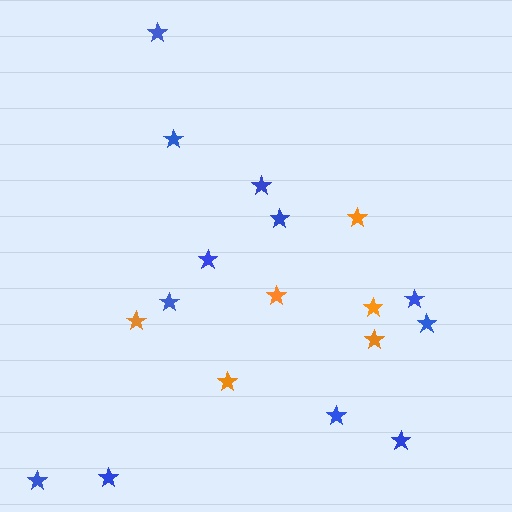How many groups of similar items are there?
There are 2 groups: one group of blue stars (12) and one group of orange stars (6).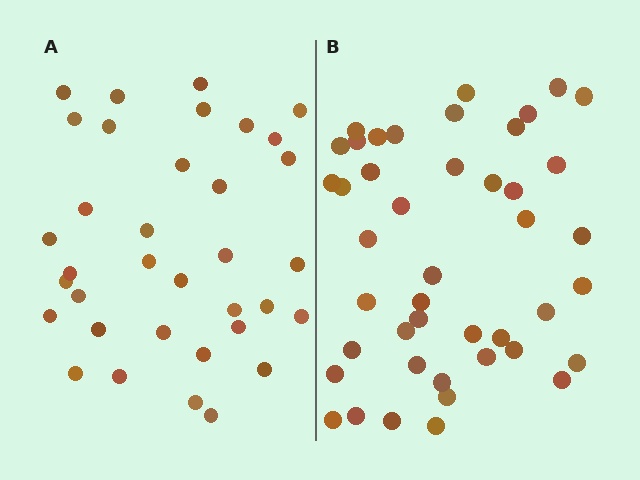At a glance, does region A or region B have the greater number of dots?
Region B (the right region) has more dots.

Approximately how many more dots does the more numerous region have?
Region B has roughly 8 or so more dots than region A.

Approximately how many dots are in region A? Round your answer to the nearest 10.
About 40 dots. (The exact count is 35, which rounds to 40.)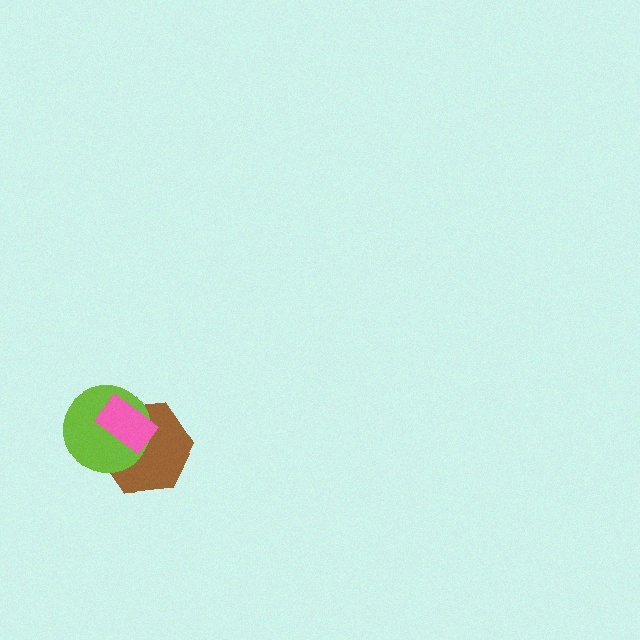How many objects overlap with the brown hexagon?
2 objects overlap with the brown hexagon.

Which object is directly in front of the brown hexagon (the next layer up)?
The lime circle is directly in front of the brown hexagon.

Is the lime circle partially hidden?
Yes, it is partially covered by another shape.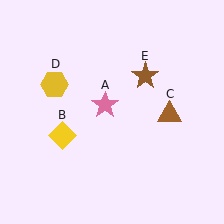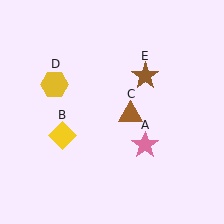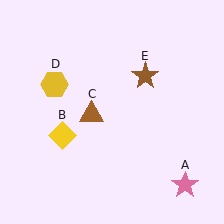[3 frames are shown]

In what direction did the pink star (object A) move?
The pink star (object A) moved down and to the right.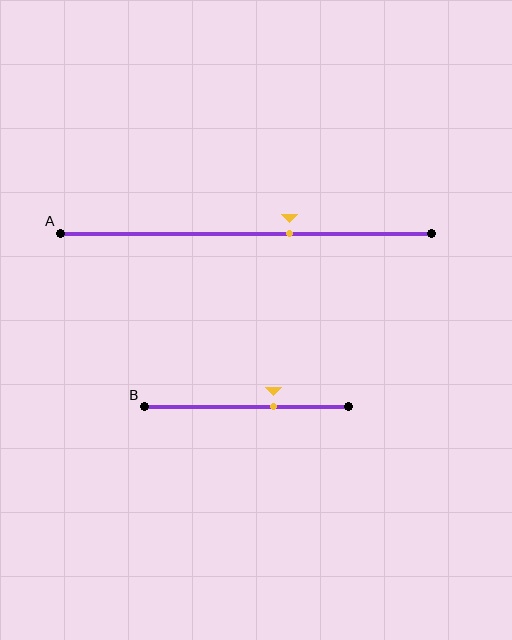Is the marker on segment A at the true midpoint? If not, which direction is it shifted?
No, the marker on segment A is shifted to the right by about 12% of the segment length.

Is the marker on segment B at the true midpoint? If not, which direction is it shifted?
No, the marker on segment B is shifted to the right by about 13% of the segment length.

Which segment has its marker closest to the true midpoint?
Segment A has its marker closest to the true midpoint.